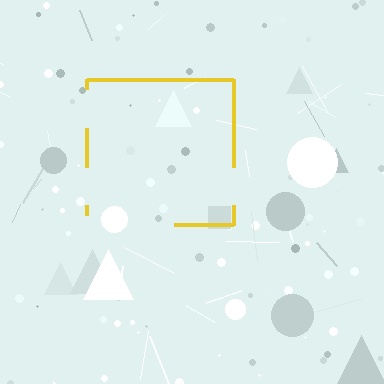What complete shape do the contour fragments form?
The contour fragments form a square.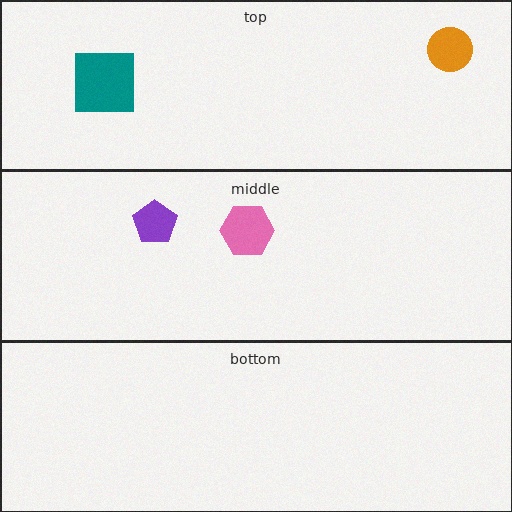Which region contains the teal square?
The top region.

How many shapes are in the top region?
2.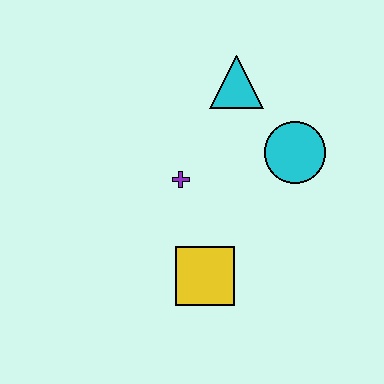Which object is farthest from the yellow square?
The cyan triangle is farthest from the yellow square.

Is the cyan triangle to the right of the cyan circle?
No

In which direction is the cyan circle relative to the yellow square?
The cyan circle is above the yellow square.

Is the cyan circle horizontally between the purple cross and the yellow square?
No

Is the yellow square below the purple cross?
Yes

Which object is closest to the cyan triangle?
The cyan circle is closest to the cyan triangle.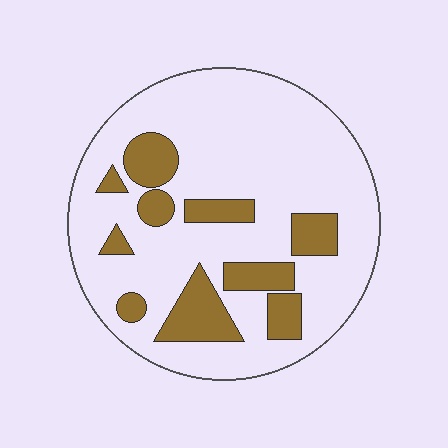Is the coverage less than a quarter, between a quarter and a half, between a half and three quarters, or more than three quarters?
Less than a quarter.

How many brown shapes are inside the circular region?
10.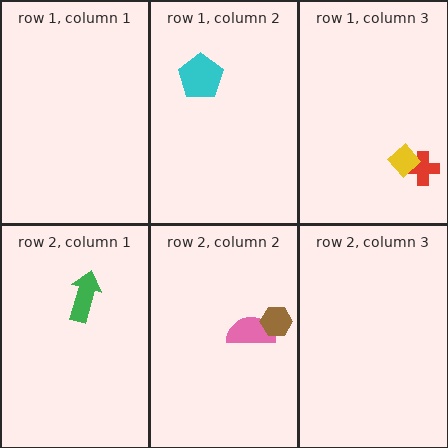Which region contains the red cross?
The row 1, column 3 region.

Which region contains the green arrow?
The row 2, column 1 region.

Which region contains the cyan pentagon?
The row 1, column 2 region.